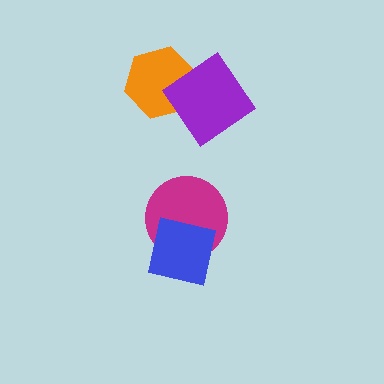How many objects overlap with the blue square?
1 object overlaps with the blue square.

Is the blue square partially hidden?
No, no other shape covers it.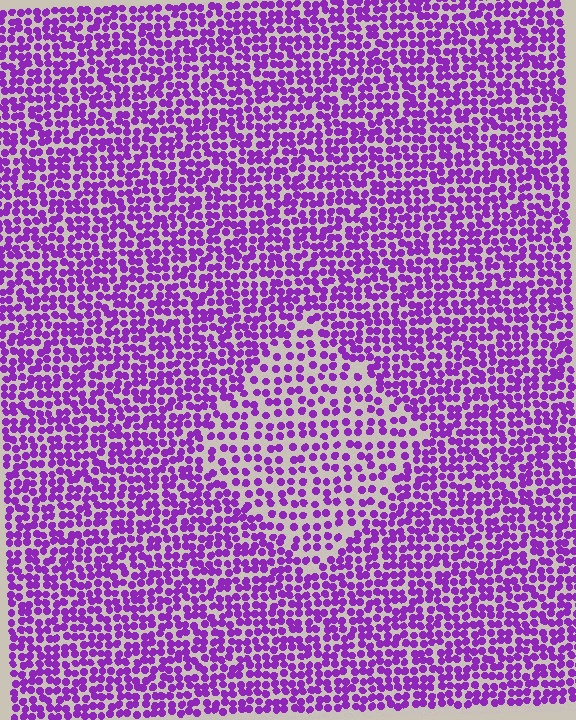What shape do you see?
I see a diamond.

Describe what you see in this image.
The image contains small purple elements arranged at two different densities. A diamond-shaped region is visible where the elements are less densely packed than the surrounding area.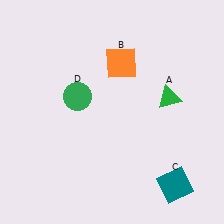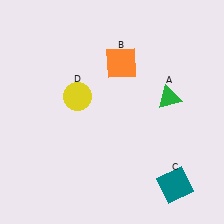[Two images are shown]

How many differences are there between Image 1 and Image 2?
There is 1 difference between the two images.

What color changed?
The circle (D) changed from green in Image 1 to yellow in Image 2.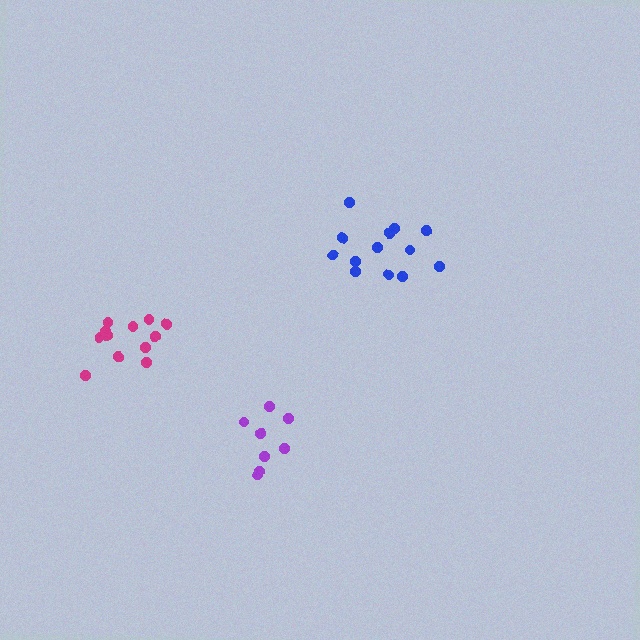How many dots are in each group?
Group 1: 12 dots, Group 2: 13 dots, Group 3: 8 dots (33 total).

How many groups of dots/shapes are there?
There are 3 groups.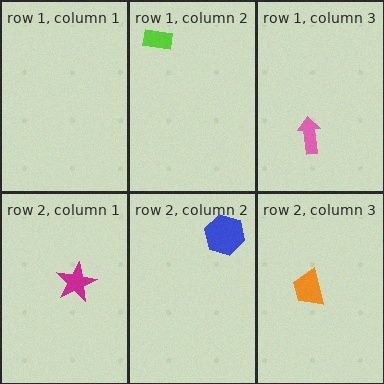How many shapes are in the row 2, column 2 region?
1.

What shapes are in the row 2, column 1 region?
The magenta star.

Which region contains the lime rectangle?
The row 1, column 2 region.